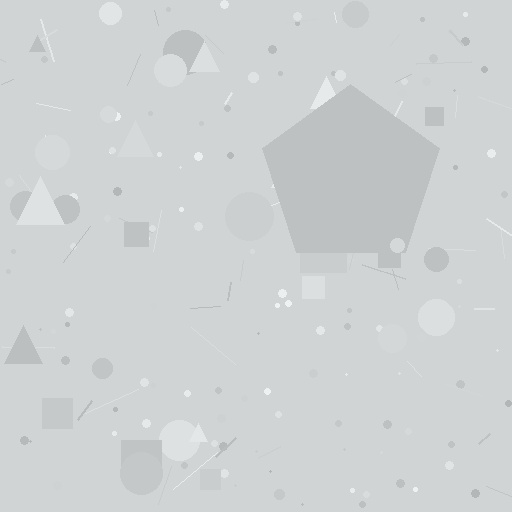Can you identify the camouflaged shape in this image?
The camouflaged shape is a pentagon.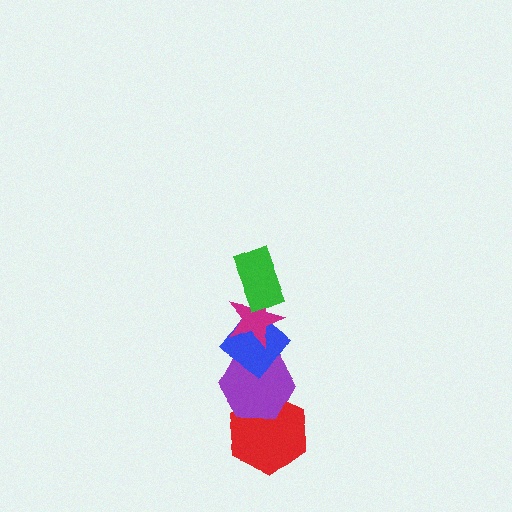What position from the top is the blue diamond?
The blue diamond is 3rd from the top.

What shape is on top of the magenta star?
The green rectangle is on top of the magenta star.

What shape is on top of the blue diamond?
The magenta star is on top of the blue diamond.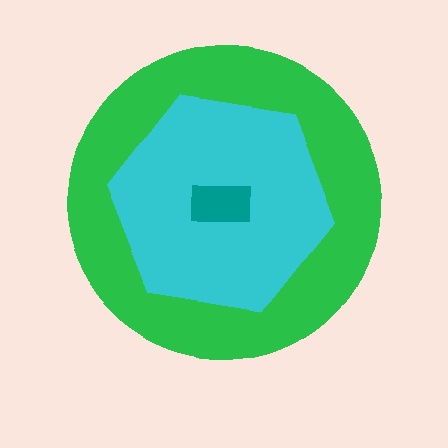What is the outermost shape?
The green circle.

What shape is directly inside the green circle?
The cyan hexagon.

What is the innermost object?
The teal rectangle.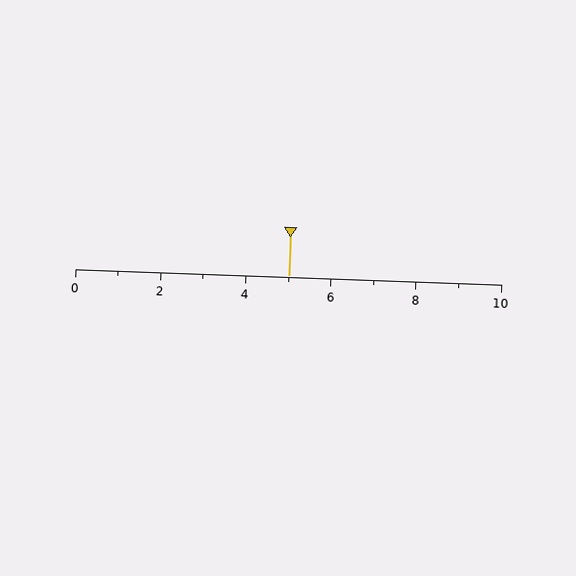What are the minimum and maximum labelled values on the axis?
The axis runs from 0 to 10.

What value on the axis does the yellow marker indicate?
The marker indicates approximately 5.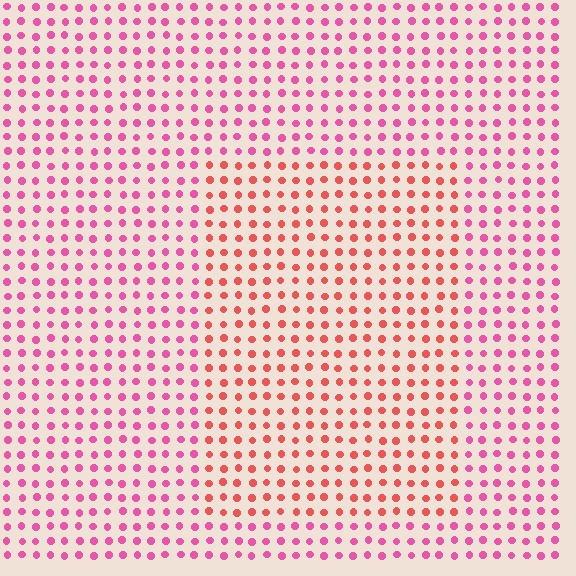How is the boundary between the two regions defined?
The boundary is defined purely by a slight shift in hue (about 34 degrees). Spacing, size, and orientation are identical on both sides.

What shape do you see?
I see a rectangle.